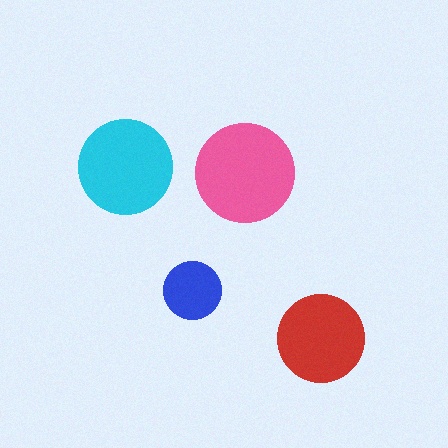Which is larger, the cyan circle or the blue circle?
The cyan one.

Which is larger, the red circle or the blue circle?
The red one.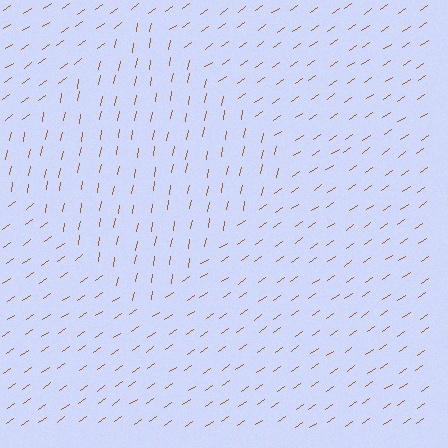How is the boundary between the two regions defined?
The boundary is defined purely by a change in line orientation (approximately 45 degrees difference). All lines are the same color and thickness.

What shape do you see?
I see a diamond.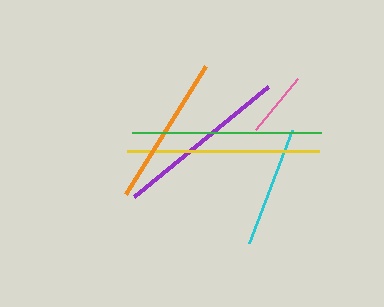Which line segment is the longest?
The yellow line is the longest at approximately 192 pixels.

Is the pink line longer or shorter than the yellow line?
The yellow line is longer than the pink line.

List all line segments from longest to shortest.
From longest to shortest: yellow, green, purple, orange, cyan, pink.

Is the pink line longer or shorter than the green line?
The green line is longer than the pink line.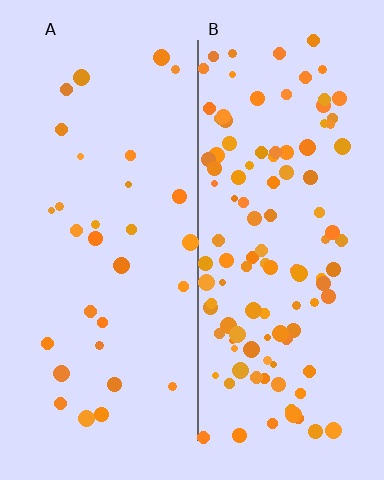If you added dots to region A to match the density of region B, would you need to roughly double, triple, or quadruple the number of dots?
Approximately quadruple.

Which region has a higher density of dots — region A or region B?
B (the right).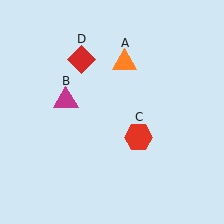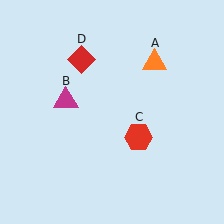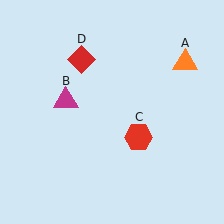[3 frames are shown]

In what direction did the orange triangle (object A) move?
The orange triangle (object A) moved right.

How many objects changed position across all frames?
1 object changed position: orange triangle (object A).